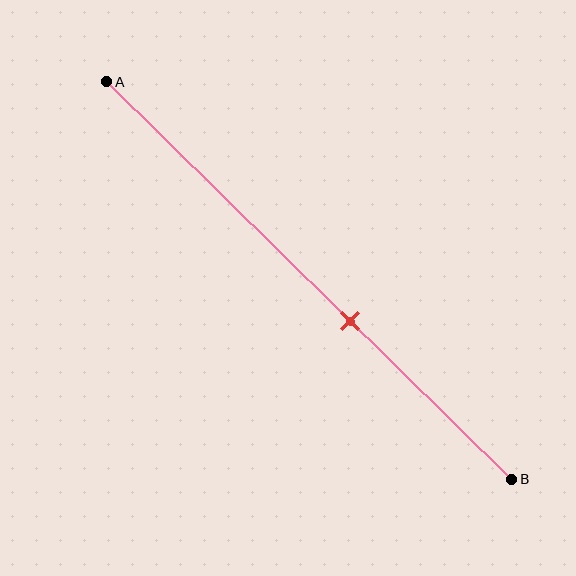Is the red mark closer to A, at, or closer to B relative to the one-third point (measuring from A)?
The red mark is closer to point B than the one-third point of segment AB.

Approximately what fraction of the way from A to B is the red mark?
The red mark is approximately 60% of the way from A to B.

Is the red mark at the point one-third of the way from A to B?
No, the mark is at about 60% from A, not at the 33% one-third point.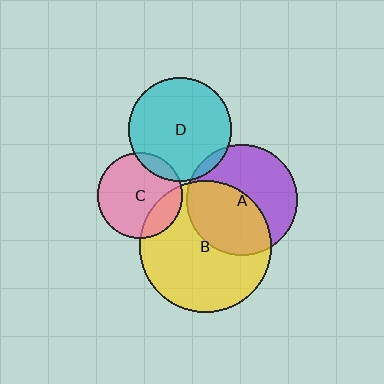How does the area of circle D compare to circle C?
Approximately 1.5 times.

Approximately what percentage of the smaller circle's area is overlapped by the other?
Approximately 50%.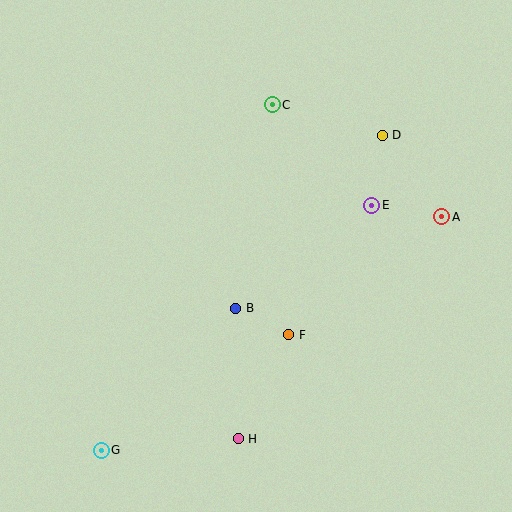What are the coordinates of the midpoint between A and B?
The midpoint between A and B is at (339, 263).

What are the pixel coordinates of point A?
Point A is at (442, 217).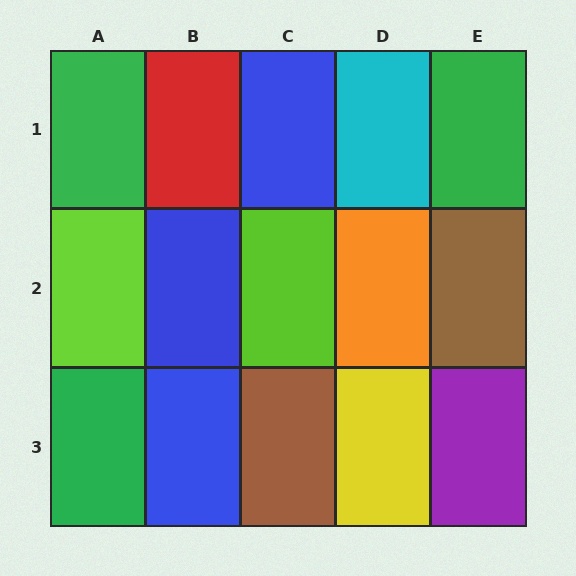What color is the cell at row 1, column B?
Red.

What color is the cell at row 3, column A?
Green.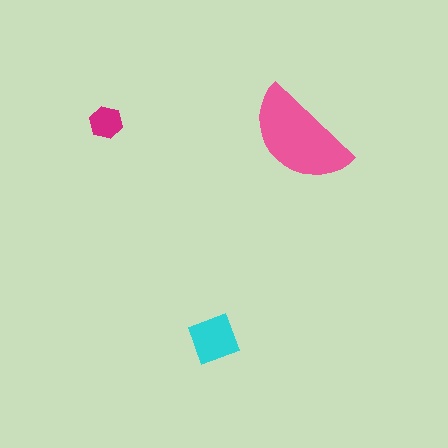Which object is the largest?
The pink semicircle.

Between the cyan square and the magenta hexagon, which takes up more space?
The cyan square.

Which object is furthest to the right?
The pink semicircle is rightmost.